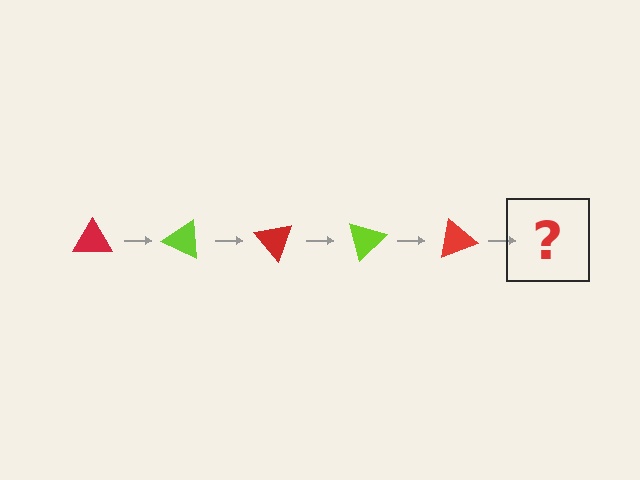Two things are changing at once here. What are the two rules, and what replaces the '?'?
The two rules are that it rotates 25 degrees each step and the color cycles through red and lime. The '?' should be a lime triangle, rotated 125 degrees from the start.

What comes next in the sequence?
The next element should be a lime triangle, rotated 125 degrees from the start.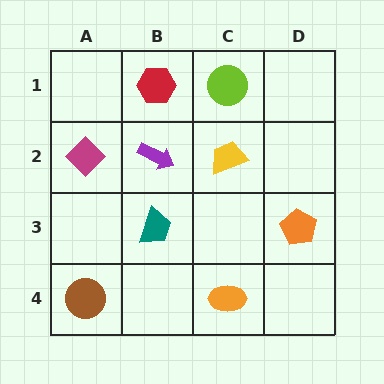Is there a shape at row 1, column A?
No, that cell is empty.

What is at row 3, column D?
An orange pentagon.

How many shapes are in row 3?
2 shapes.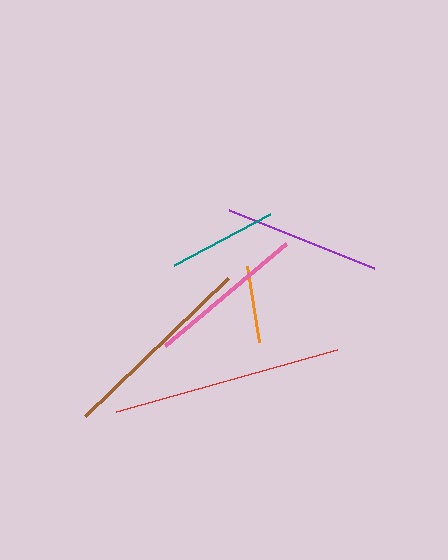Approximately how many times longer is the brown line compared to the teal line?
The brown line is approximately 1.8 times the length of the teal line.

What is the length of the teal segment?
The teal segment is approximately 109 pixels long.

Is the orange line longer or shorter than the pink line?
The pink line is longer than the orange line.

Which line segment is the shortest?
The orange line is the shortest at approximately 77 pixels.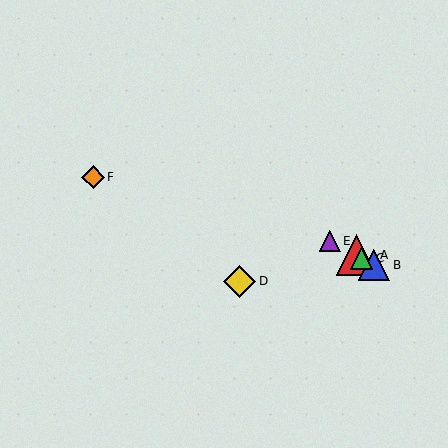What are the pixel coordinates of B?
Object B is at (374, 265).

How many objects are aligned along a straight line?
4 objects (A, B, C, E) are aligned along a straight line.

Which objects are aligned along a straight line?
Objects A, B, C, E are aligned along a straight line.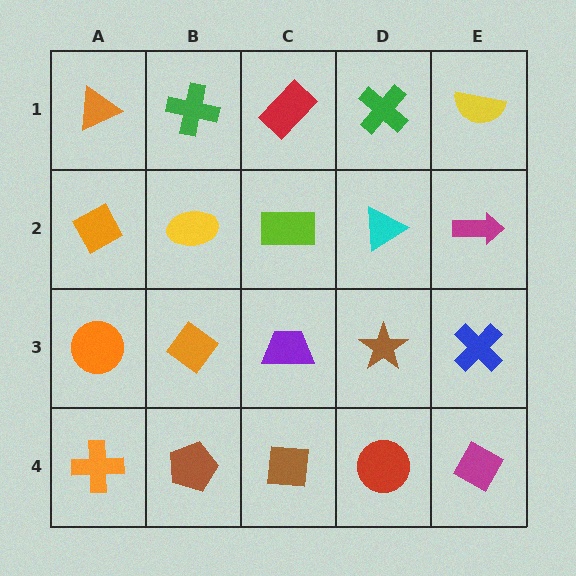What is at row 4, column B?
A brown pentagon.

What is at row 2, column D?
A cyan triangle.